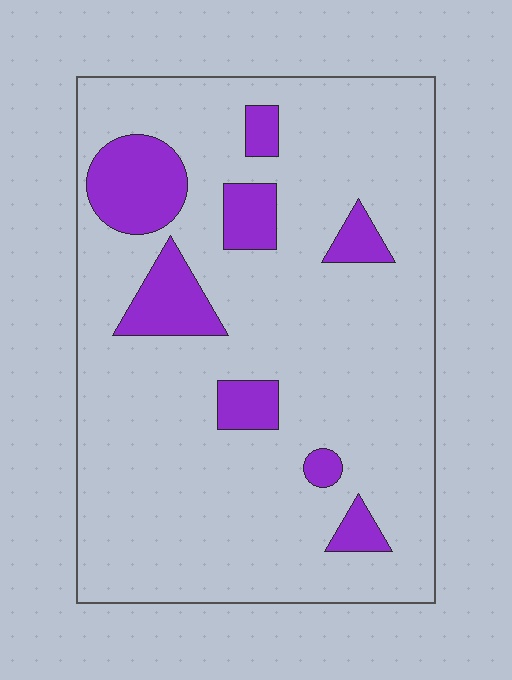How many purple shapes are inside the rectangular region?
8.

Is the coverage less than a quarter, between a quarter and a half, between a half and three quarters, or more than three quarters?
Less than a quarter.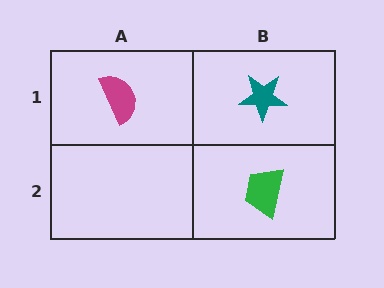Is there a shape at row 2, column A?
No, that cell is empty.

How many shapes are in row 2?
1 shape.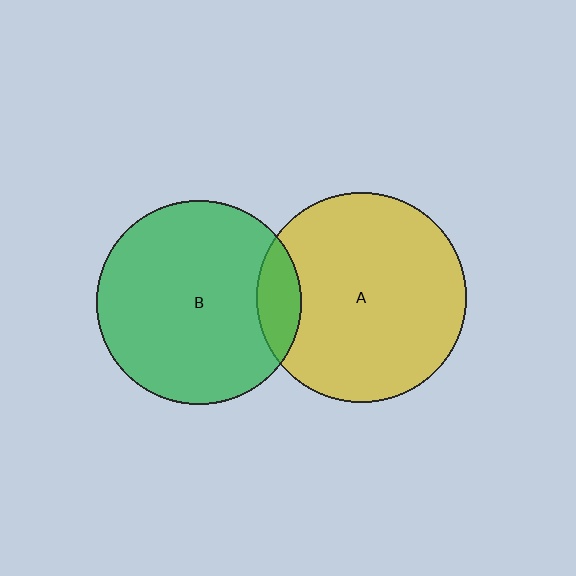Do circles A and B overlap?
Yes.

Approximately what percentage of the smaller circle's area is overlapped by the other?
Approximately 10%.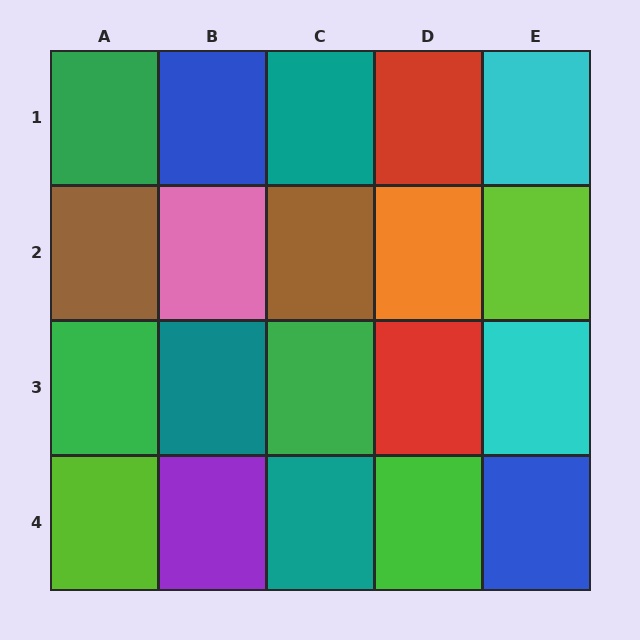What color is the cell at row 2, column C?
Brown.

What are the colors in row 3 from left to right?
Green, teal, green, red, cyan.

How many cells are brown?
2 cells are brown.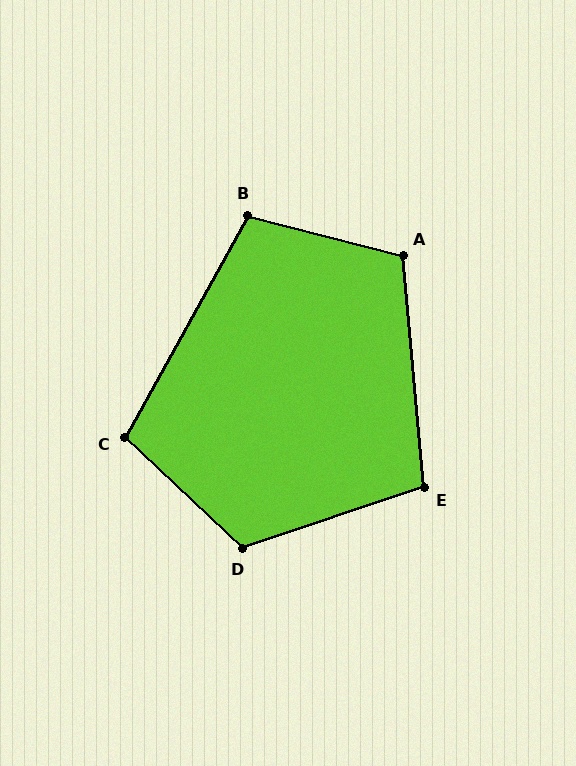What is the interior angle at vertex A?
Approximately 110 degrees (obtuse).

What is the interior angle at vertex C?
Approximately 104 degrees (obtuse).